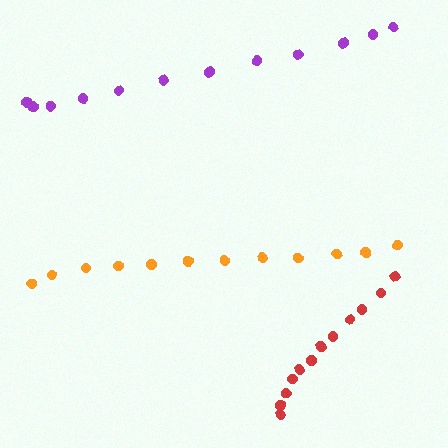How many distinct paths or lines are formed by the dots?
There are 3 distinct paths.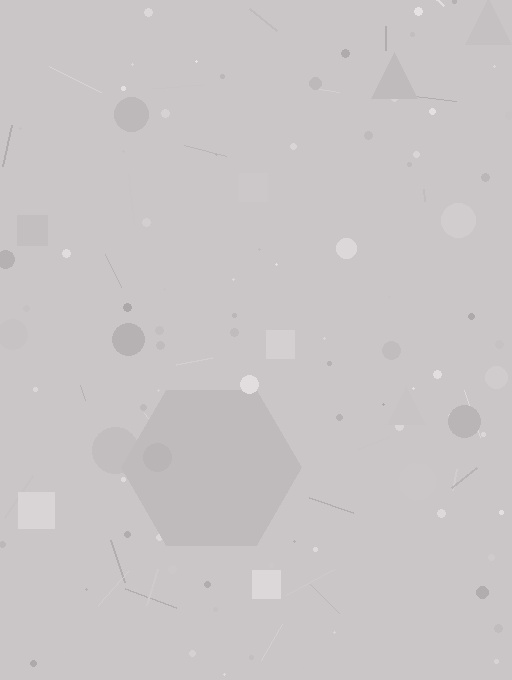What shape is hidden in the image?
A hexagon is hidden in the image.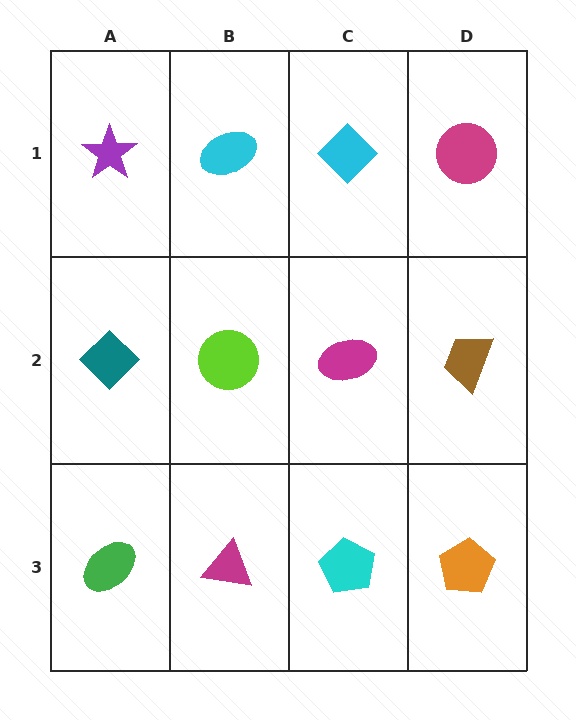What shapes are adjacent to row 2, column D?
A magenta circle (row 1, column D), an orange pentagon (row 3, column D), a magenta ellipse (row 2, column C).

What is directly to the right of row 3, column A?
A magenta triangle.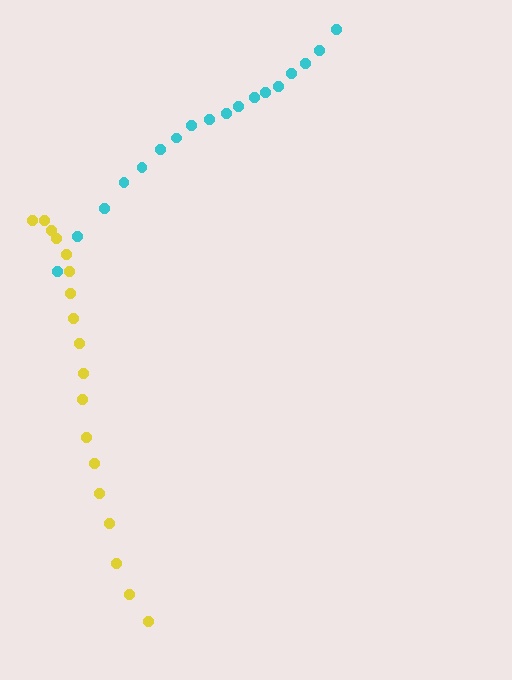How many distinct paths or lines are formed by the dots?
There are 2 distinct paths.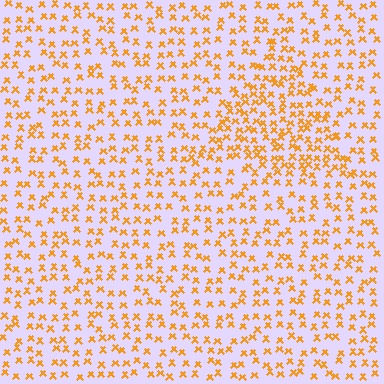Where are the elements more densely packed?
The elements are more densely packed inside the triangle boundary.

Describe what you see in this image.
The image contains small orange elements arranged at two different densities. A triangle-shaped region is visible where the elements are more densely packed than the surrounding area.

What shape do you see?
I see a triangle.